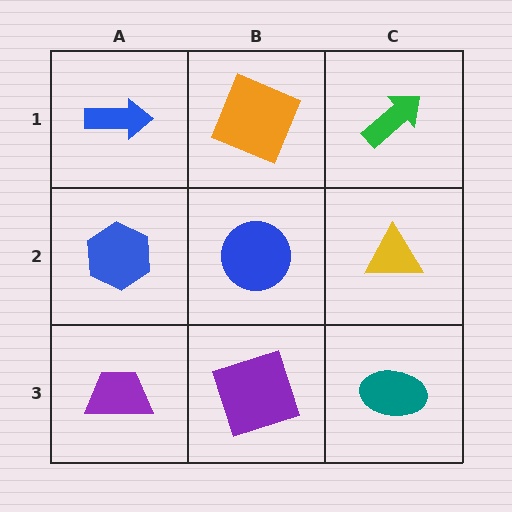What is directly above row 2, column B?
An orange square.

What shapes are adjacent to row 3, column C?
A yellow triangle (row 2, column C), a purple square (row 3, column B).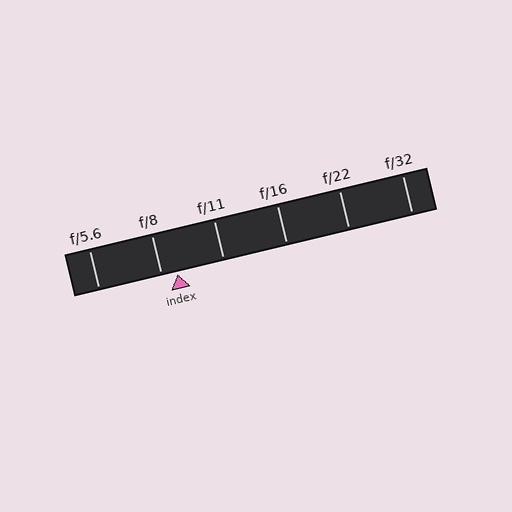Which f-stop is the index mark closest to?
The index mark is closest to f/8.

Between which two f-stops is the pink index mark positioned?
The index mark is between f/8 and f/11.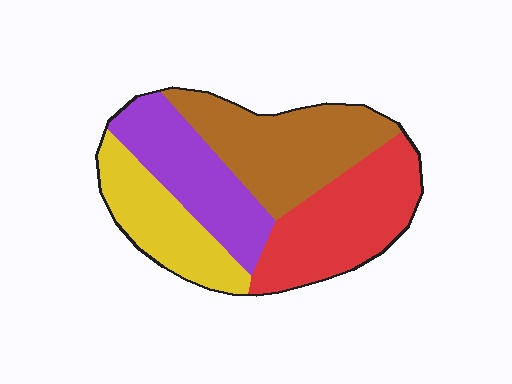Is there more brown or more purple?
Brown.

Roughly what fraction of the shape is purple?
Purple takes up about one quarter (1/4) of the shape.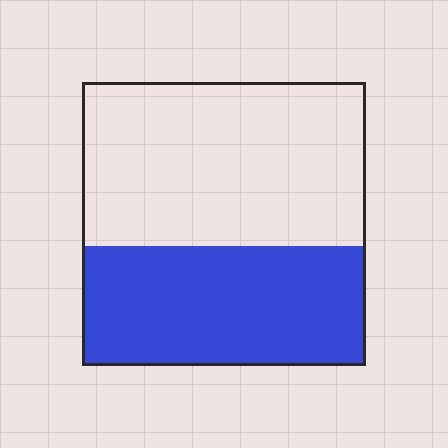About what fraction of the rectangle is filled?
About two fifths (2/5).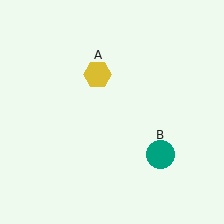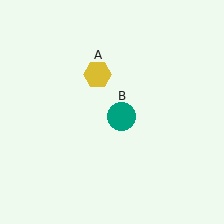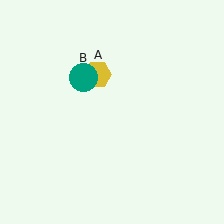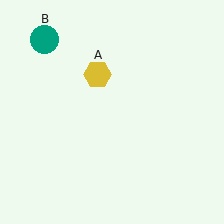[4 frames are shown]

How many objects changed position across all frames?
1 object changed position: teal circle (object B).